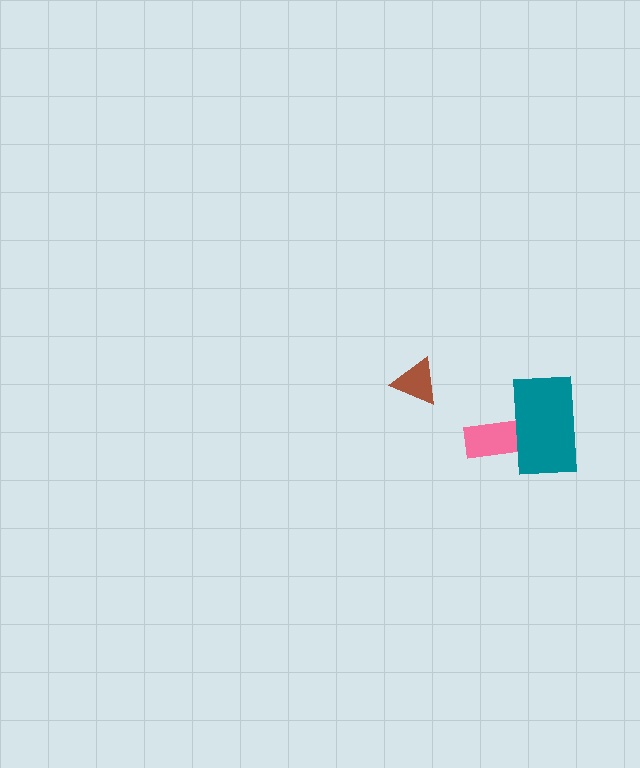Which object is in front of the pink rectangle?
The teal rectangle is in front of the pink rectangle.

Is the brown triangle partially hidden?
No, no other shape covers it.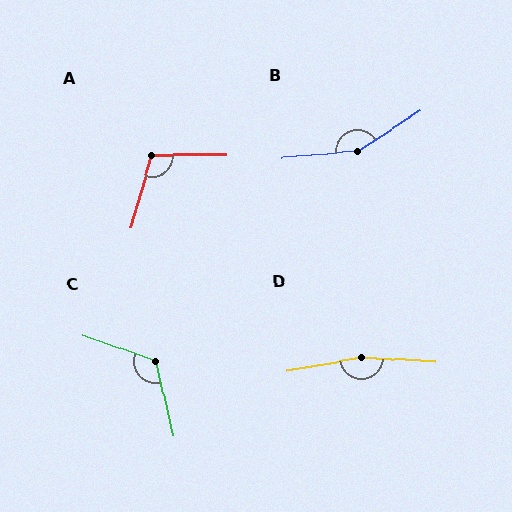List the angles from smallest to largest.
A (106°), C (123°), B (152°), D (166°).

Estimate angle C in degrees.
Approximately 123 degrees.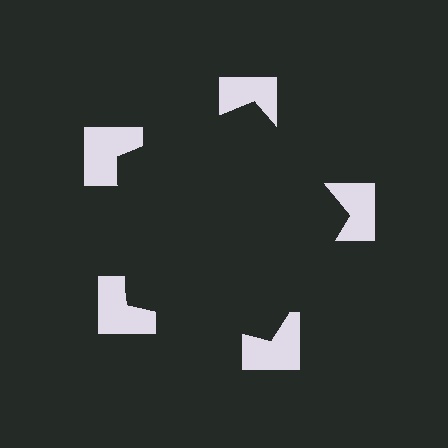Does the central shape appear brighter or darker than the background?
It typically appears slightly darker than the background, even though no actual brightness change is drawn.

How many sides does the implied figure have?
5 sides.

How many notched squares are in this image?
There are 5 — one at each vertex of the illusory pentagon.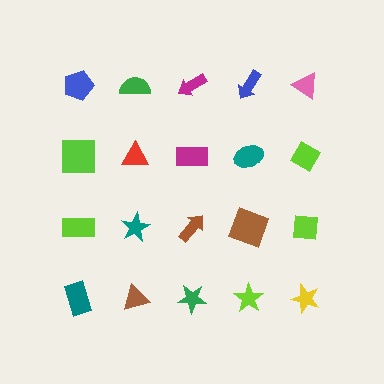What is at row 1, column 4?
A blue arrow.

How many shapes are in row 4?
5 shapes.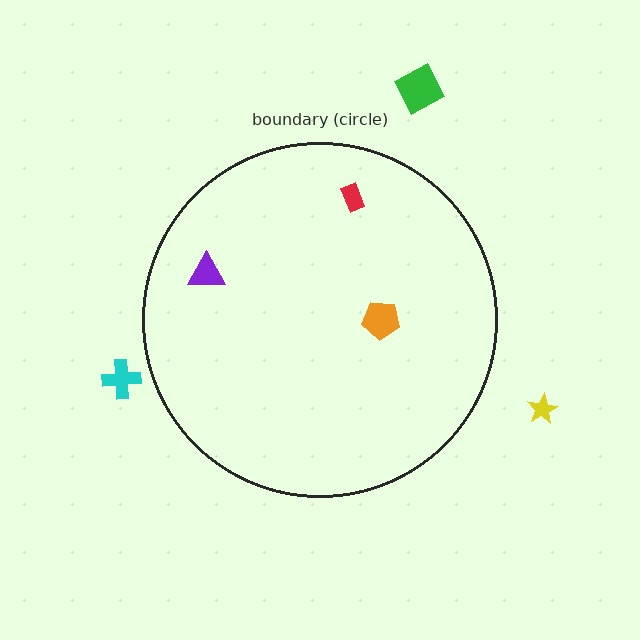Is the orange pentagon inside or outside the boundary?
Inside.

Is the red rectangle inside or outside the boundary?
Inside.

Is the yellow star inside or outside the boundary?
Outside.